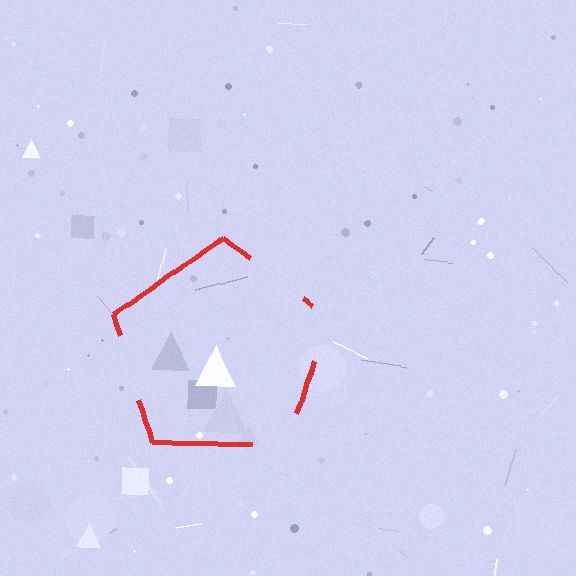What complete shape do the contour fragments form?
The contour fragments form a pentagon.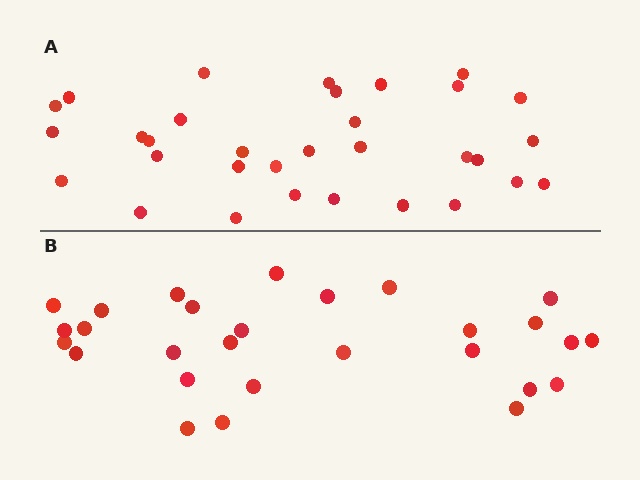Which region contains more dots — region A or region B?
Region A (the top region) has more dots.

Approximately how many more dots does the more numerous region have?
Region A has about 4 more dots than region B.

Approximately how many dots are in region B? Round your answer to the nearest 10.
About 30 dots. (The exact count is 28, which rounds to 30.)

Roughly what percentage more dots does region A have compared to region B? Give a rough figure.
About 15% more.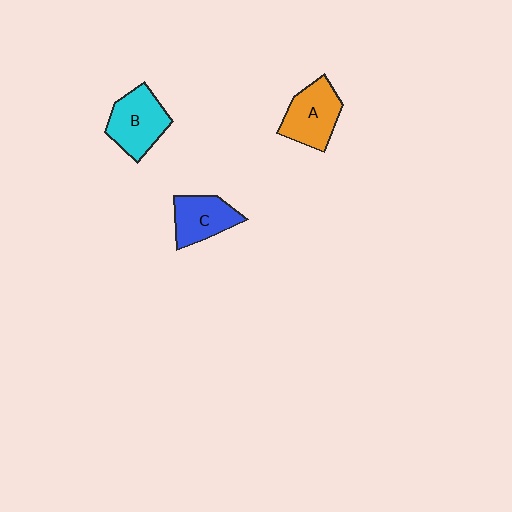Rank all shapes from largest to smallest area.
From largest to smallest: B (cyan), A (orange), C (blue).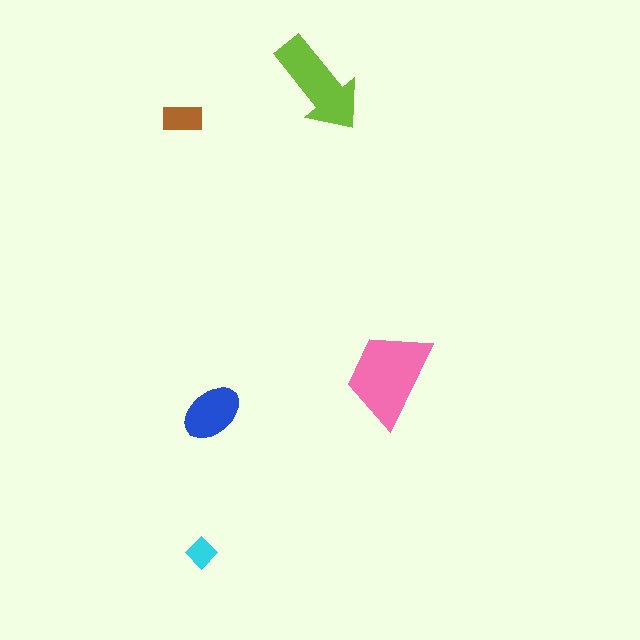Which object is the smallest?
The cyan diamond.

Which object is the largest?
The pink trapezoid.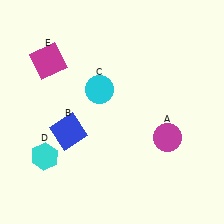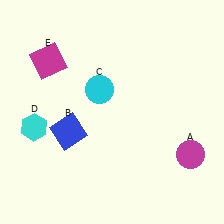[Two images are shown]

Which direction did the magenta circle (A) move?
The magenta circle (A) moved right.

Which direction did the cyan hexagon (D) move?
The cyan hexagon (D) moved up.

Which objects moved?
The objects that moved are: the magenta circle (A), the cyan hexagon (D).